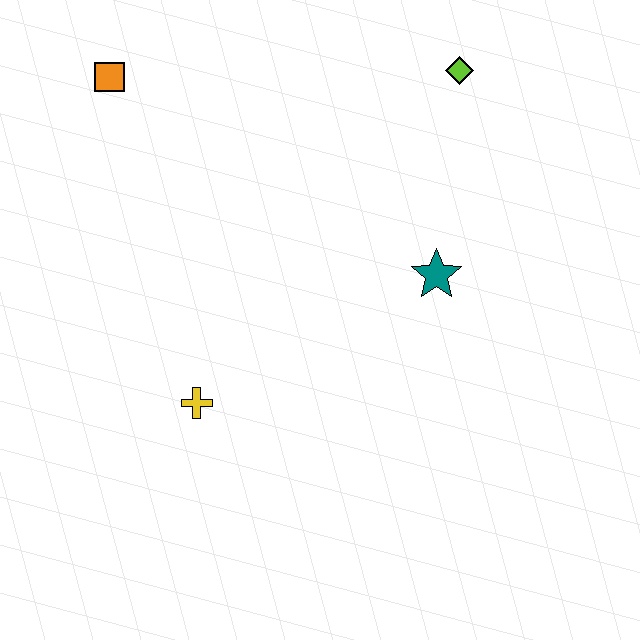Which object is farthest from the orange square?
The teal star is farthest from the orange square.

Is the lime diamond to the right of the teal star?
Yes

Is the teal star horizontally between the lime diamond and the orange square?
Yes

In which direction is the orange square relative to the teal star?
The orange square is to the left of the teal star.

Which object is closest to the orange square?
The yellow cross is closest to the orange square.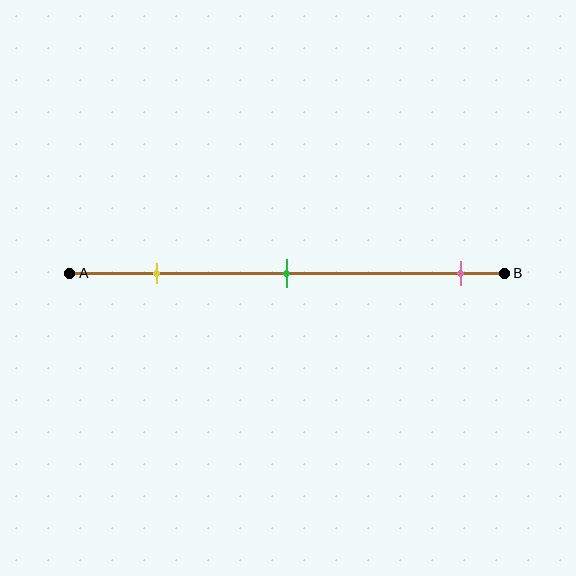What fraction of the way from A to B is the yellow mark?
The yellow mark is approximately 20% (0.2) of the way from A to B.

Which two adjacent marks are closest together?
The yellow and green marks are the closest adjacent pair.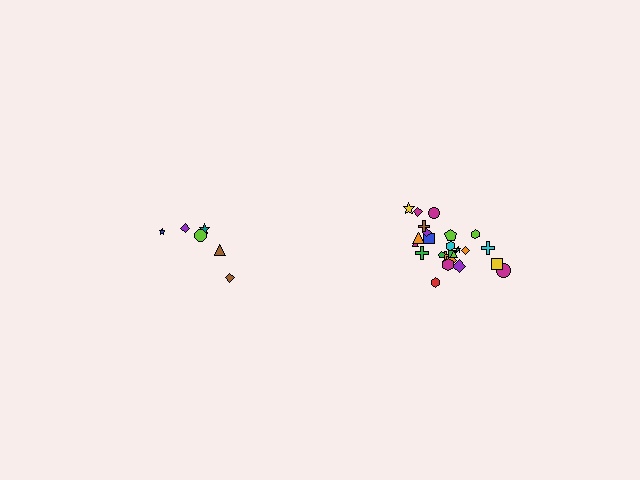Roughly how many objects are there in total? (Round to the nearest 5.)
Roughly 30 objects in total.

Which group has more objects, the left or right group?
The right group.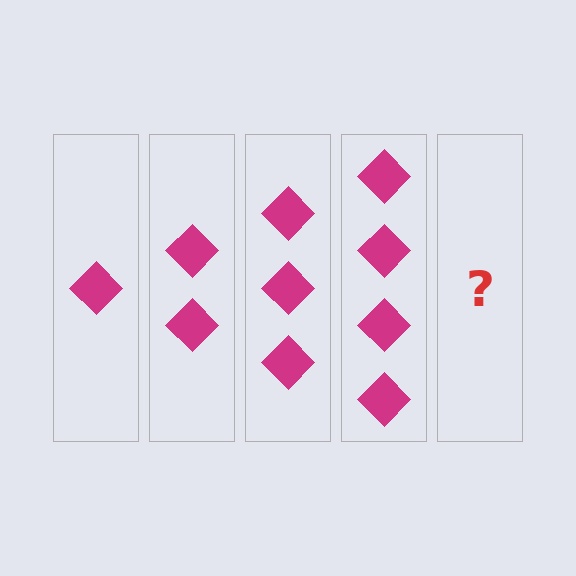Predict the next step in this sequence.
The next step is 5 diamonds.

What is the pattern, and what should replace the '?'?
The pattern is that each step adds one more diamond. The '?' should be 5 diamonds.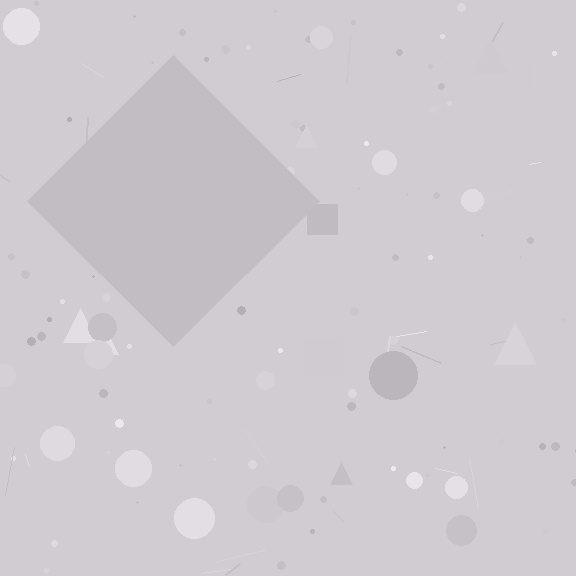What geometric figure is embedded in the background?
A diamond is embedded in the background.